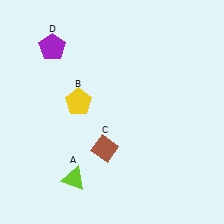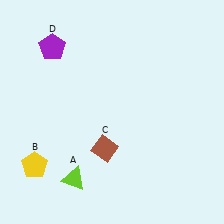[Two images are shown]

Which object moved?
The yellow pentagon (B) moved down.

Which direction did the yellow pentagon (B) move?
The yellow pentagon (B) moved down.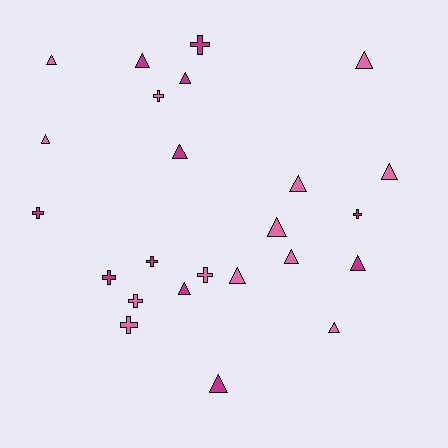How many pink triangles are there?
There are 9 pink triangles.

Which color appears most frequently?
Pink, with 13 objects.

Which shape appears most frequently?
Triangle, with 15 objects.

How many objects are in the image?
There are 24 objects.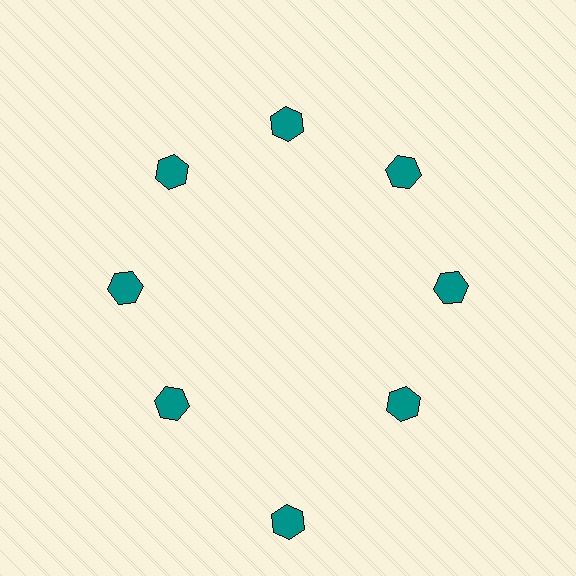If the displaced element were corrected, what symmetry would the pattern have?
It would have 8-fold rotational symmetry — the pattern would map onto itself every 45 degrees.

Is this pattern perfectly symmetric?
No. The 8 teal hexagons are arranged in a ring, but one element near the 6 o'clock position is pushed outward from the center, breaking the 8-fold rotational symmetry.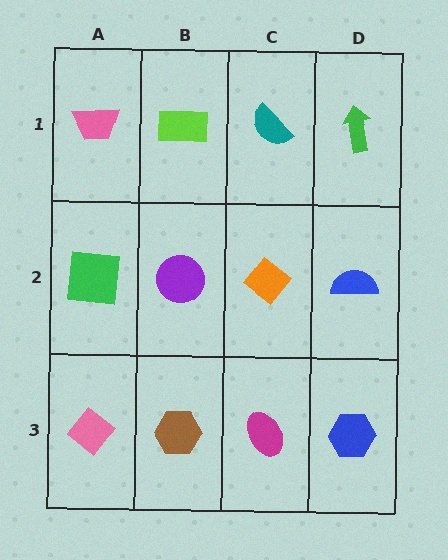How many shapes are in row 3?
4 shapes.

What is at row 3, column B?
A brown hexagon.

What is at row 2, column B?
A purple circle.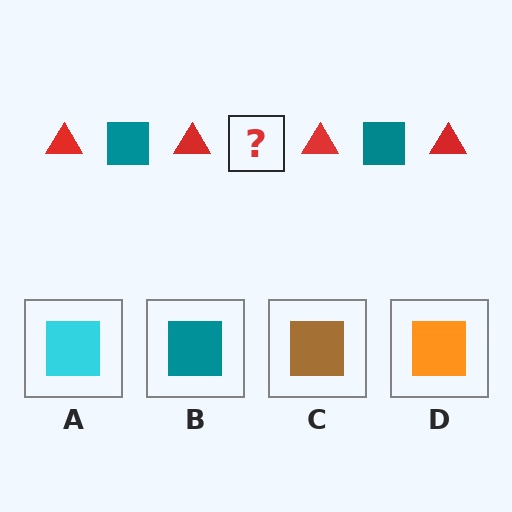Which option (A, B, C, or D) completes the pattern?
B.